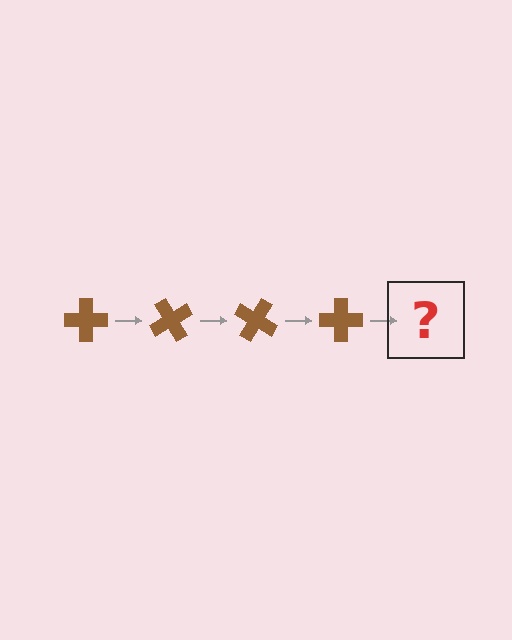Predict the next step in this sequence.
The next step is a brown cross rotated 240 degrees.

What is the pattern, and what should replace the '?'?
The pattern is that the cross rotates 60 degrees each step. The '?' should be a brown cross rotated 240 degrees.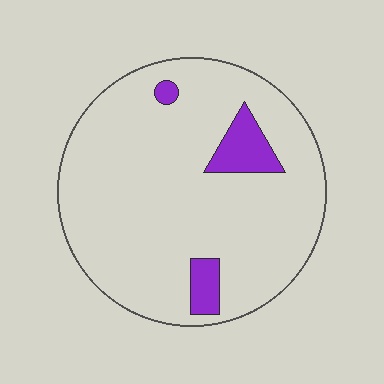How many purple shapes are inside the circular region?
3.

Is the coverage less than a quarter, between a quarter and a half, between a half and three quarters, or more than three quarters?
Less than a quarter.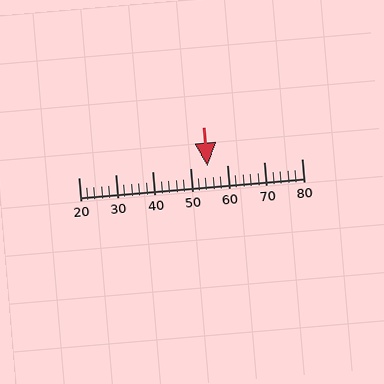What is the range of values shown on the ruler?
The ruler shows values from 20 to 80.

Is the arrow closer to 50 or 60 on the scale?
The arrow is closer to 50.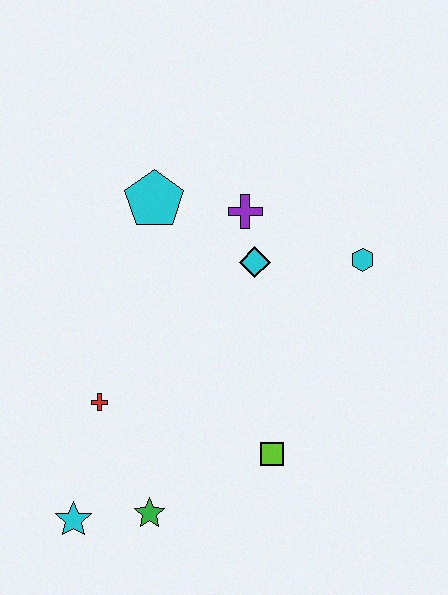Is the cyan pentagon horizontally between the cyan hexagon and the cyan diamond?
No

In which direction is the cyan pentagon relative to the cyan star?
The cyan pentagon is above the cyan star.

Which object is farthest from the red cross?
The cyan hexagon is farthest from the red cross.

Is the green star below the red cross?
Yes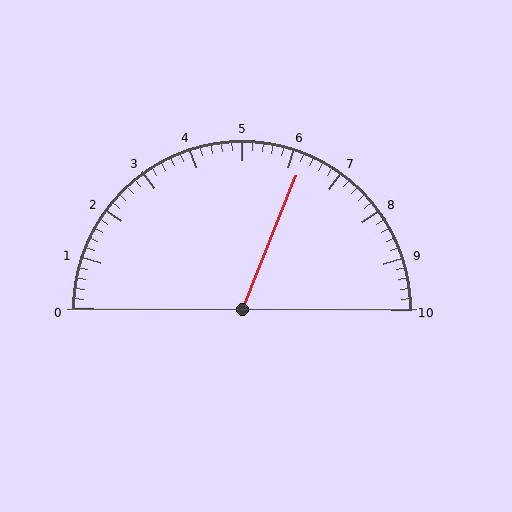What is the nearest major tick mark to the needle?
The nearest major tick mark is 6.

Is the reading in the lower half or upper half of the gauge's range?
The reading is in the upper half of the range (0 to 10).